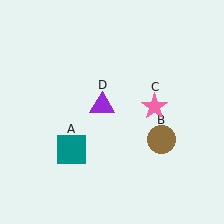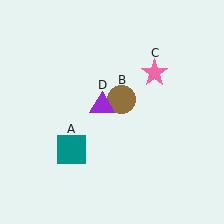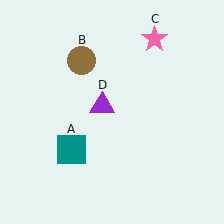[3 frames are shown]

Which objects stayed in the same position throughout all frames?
Teal square (object A) and purple triangle (object D) remained stationary.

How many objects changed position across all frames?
2 objects changed position: brown circle (object B), pink star (object C).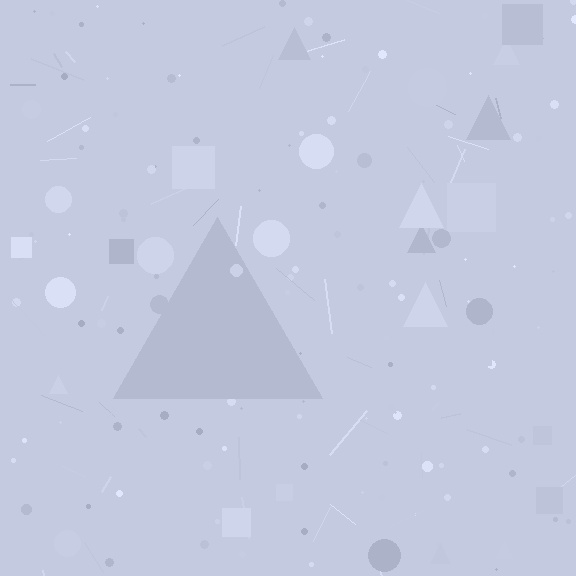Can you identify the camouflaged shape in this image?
The camouflaged shape is a triangle.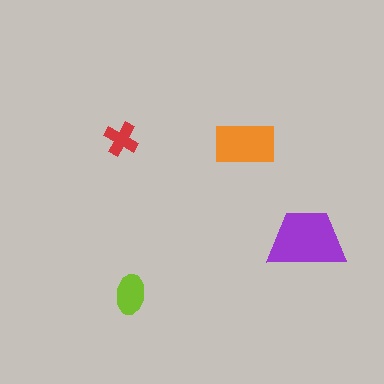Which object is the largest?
The purple trapezoid.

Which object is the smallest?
The red cross.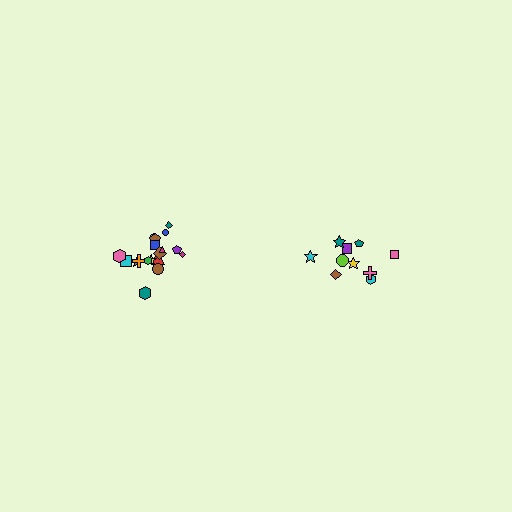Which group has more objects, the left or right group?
The left group.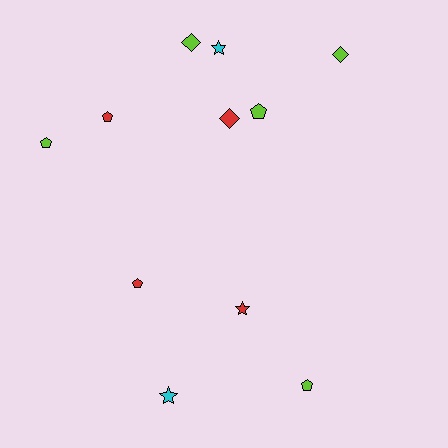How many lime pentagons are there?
There are 3 lime pentagons.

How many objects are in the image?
There are 11 objects.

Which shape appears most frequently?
Pentagon, with 5 objects.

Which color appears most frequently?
Lime, with 5 objects.